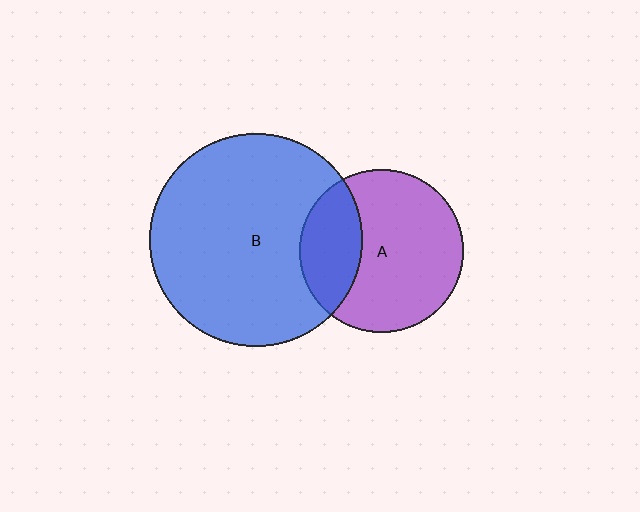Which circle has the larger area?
Circle B (blue).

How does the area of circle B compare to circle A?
Approximately 1.7 times.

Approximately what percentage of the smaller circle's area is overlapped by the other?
Approximately 30%.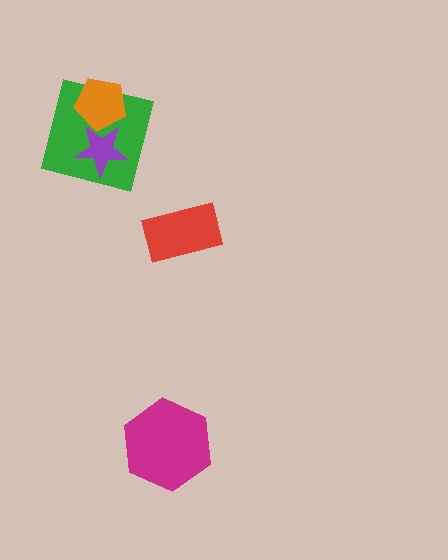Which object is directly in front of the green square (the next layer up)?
The orange pentagon is directly in front of the green square.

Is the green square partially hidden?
Yes, it is partially covered by another shape.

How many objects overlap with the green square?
2 objects overlap with the green square.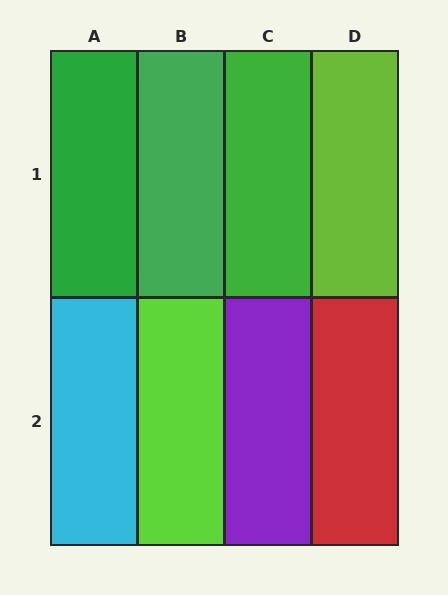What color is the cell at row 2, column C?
Purple.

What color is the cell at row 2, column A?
Cyan.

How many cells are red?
1 cell is red.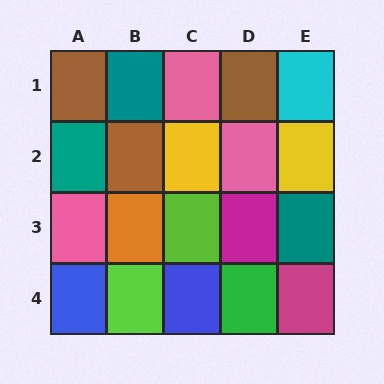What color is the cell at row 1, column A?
Brown.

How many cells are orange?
1 cell is orange.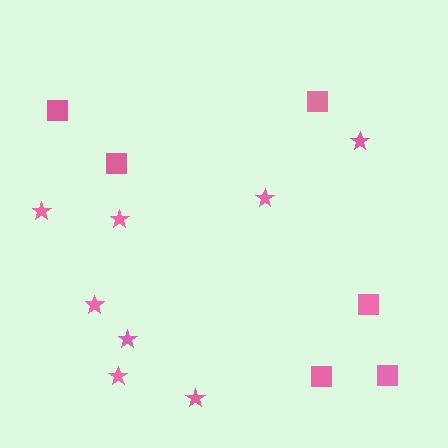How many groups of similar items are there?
There are 2 groups: one group of squares (6) and one group of stars (8).